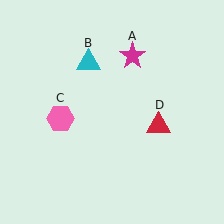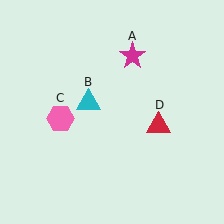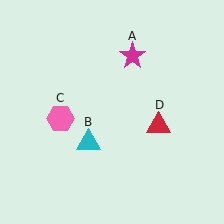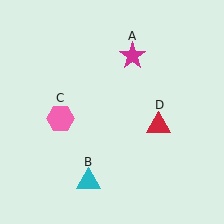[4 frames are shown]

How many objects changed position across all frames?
1 object changed position: cyan triangle (object B).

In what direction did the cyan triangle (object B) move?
The cyan triangle (object B) moved down.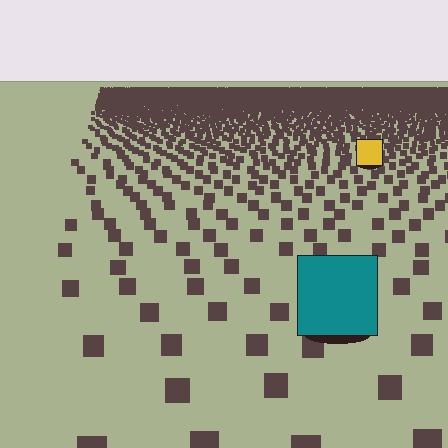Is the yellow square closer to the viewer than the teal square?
No. The teal square is closer — you can tell from the texture gradient: the ground texture is coarser near it.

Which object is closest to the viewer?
The teal square is closest. The texture marks near it are larger and more spread out.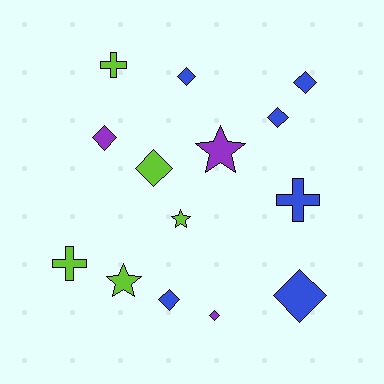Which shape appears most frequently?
Diamond, with 8 objects.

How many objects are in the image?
There are 14 objects.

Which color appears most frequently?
Blue, with 6 objects.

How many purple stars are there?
There is 1 purple star.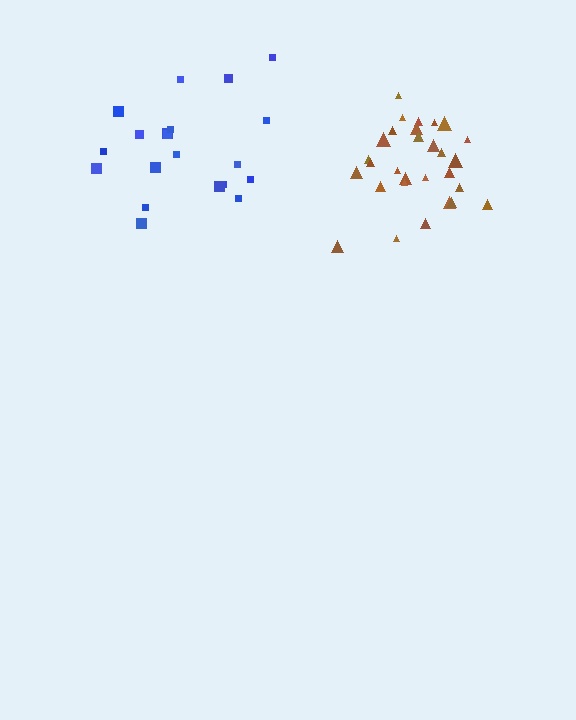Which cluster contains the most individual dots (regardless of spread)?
Brown (30).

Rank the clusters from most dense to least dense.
brown, blue.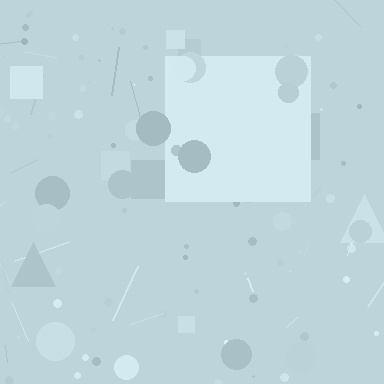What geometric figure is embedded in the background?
A square is embedded in the background.